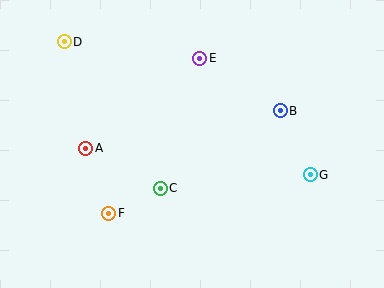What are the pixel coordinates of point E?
Point E is at (200, 58).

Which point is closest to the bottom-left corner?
Point F is closest to the bottom-left corner.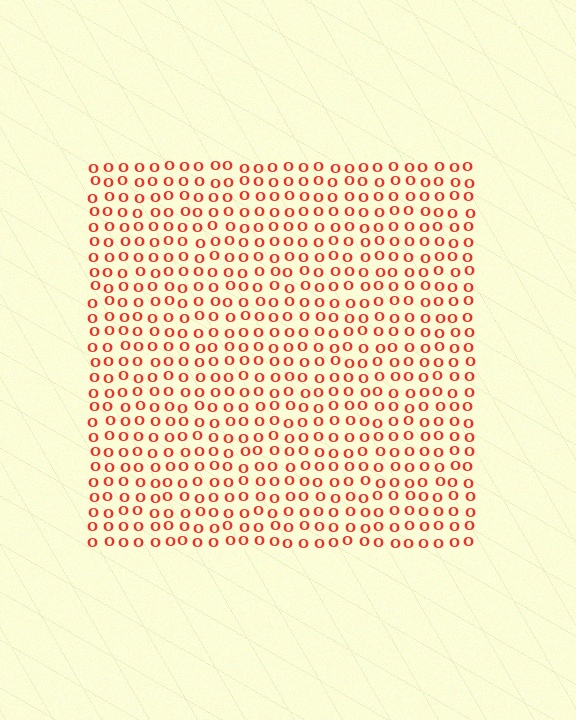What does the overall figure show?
The overall figure shows a square.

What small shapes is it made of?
It is made of small letter O's.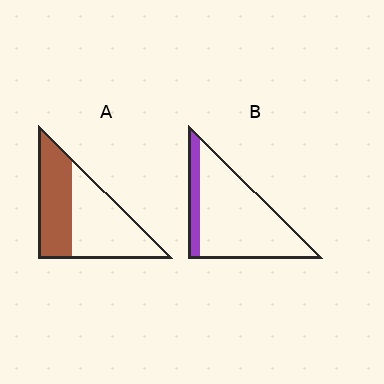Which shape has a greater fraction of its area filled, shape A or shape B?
Shape A.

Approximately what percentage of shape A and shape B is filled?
A is approximately 45% and B is approximately 15%.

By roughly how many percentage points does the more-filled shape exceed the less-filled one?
By roughly 25 percentage points (A over B).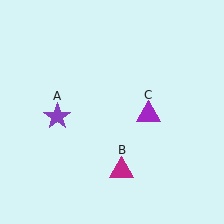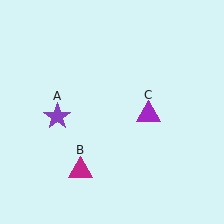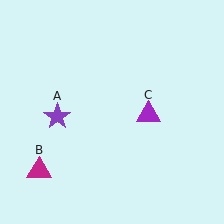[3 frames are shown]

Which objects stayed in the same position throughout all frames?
Purple star (object A) and purple triangle (object C) remained stationary.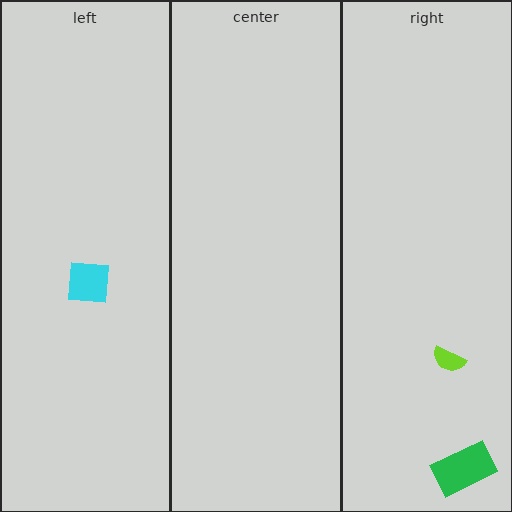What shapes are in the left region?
The cyan square.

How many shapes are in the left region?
1.